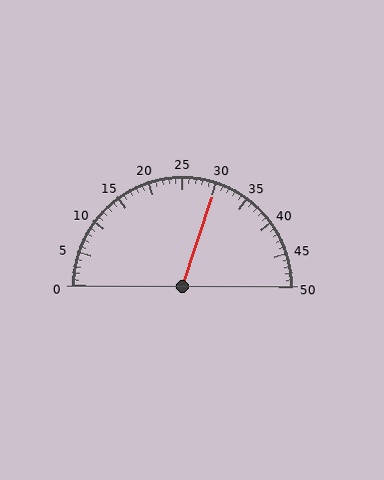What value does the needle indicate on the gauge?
The needle indicates approximately 30.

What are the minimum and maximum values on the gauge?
The gauge ranges from 0 to 50.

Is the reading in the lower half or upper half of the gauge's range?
The reading is in the upper half of the range (0 to 50).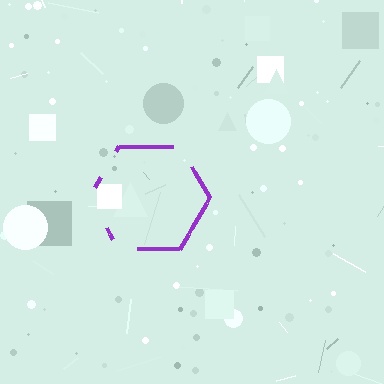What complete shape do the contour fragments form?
The contour fragments form a hexagon.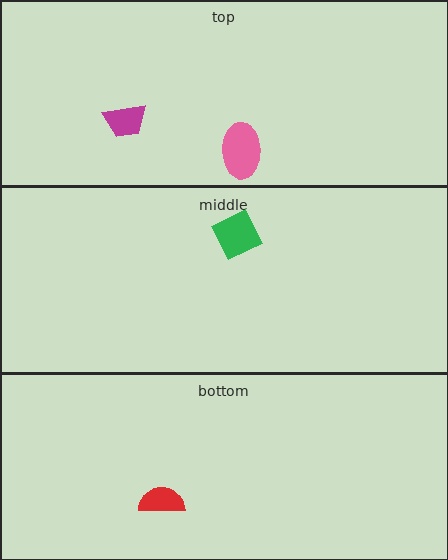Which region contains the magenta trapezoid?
The top region.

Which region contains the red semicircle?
The bottom region.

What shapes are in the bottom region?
The red semicircle.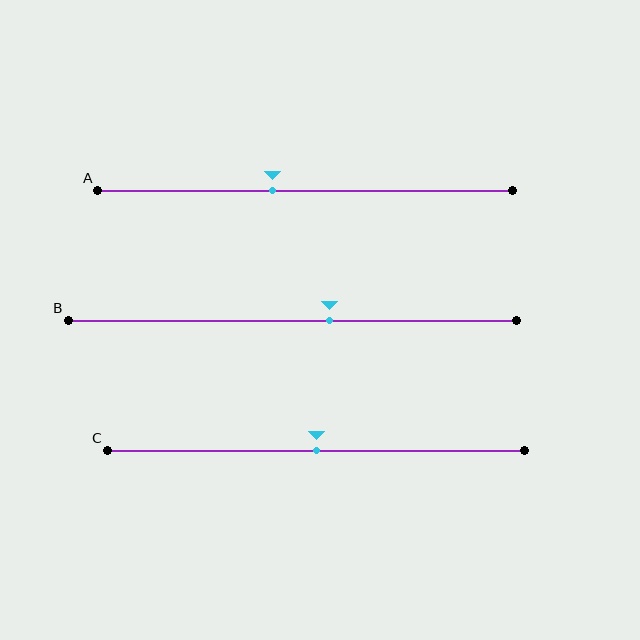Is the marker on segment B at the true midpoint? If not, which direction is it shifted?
No, the marker on segment B is shifted to the right by about 8% of the segment length.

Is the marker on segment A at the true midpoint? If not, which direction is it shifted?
No, the marker on segment A is shifted to the left by about 8% of the segment length.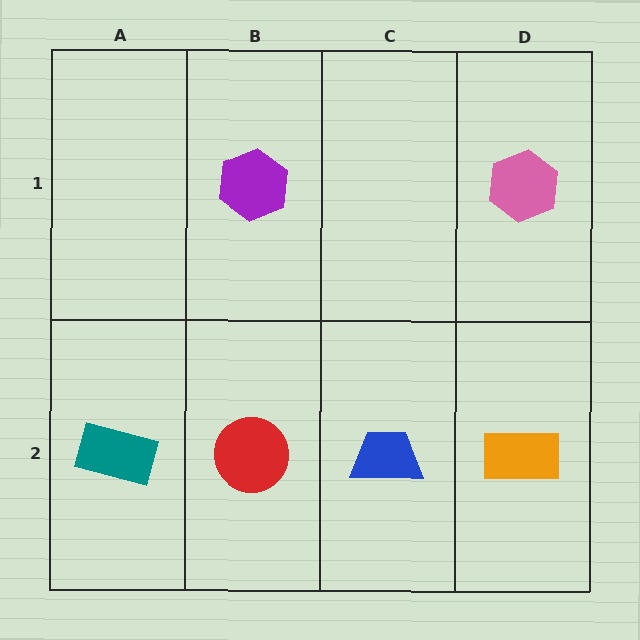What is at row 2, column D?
An orange rectangle.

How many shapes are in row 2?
4 shapes.